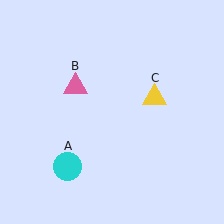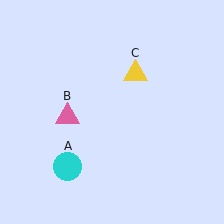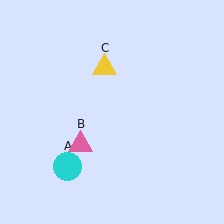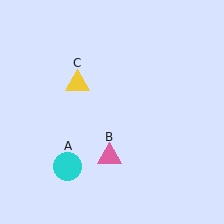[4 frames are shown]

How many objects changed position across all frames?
2 objects changed position: pink triangle (object B), yellow triangle (object C).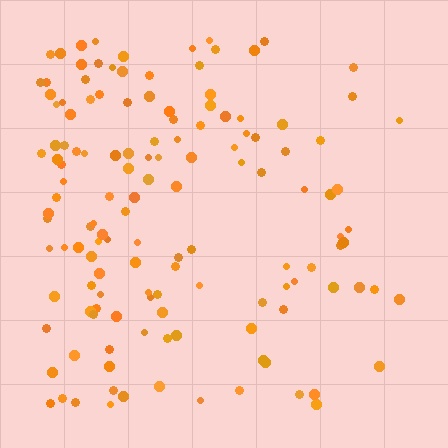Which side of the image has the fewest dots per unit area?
The right.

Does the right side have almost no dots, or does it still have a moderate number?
Still a moderate number, just noticeably fewer than the left.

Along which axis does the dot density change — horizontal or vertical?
Horizontal.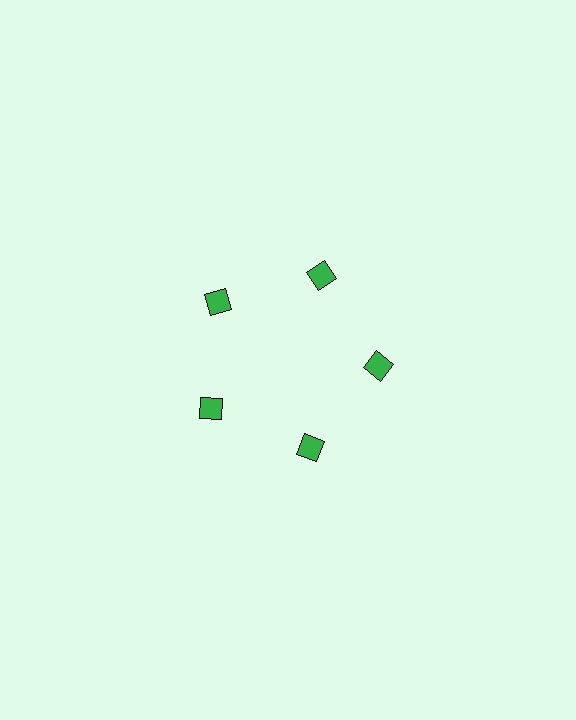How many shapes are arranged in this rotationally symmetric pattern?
There are 5 shapes, arranged in 5 groups of 1.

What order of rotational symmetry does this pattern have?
This pattern has 5-fold rotational symmetry.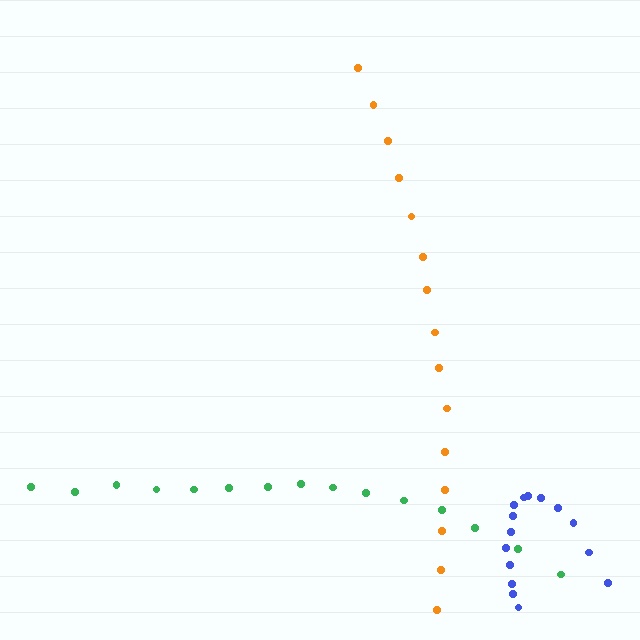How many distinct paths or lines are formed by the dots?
There are 3 distinct paths.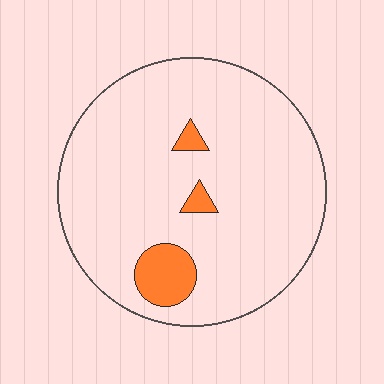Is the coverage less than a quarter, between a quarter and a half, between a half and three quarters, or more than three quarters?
Less than a quarter.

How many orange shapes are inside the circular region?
3.